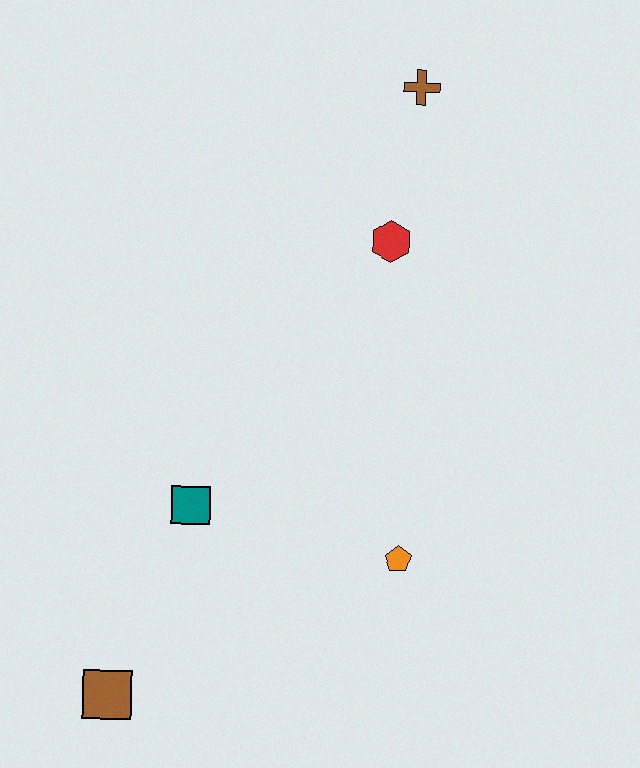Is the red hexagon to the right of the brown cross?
No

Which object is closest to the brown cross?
The red hexagon is closest to the brown cross.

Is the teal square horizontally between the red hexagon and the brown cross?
No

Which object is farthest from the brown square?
The brown cross is farthest from the brown square.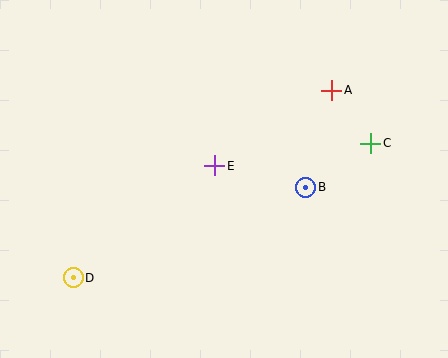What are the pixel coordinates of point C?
Point C is at (371, 143).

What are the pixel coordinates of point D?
Point D is at (73, 278).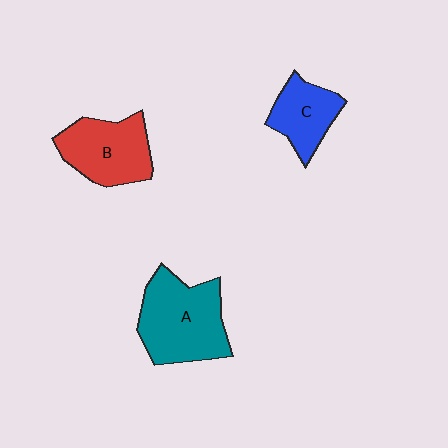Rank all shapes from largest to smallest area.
From largest to smallest: A (teal), B (red), C (blue).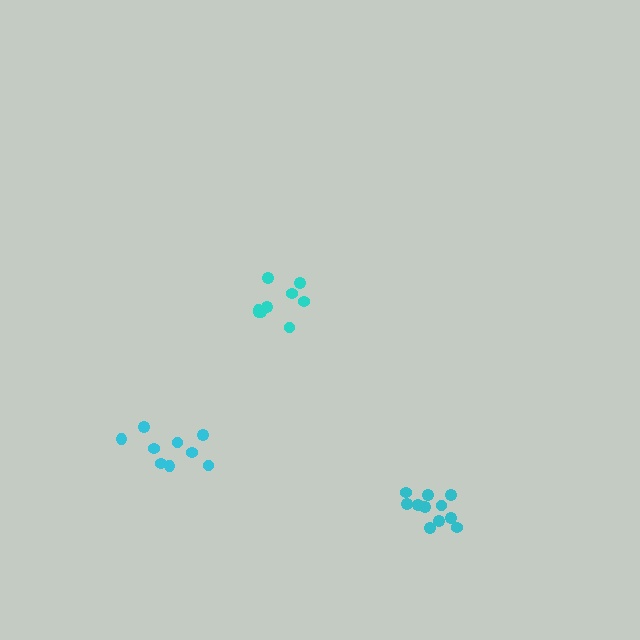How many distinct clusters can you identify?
There are 3 distinct clusters.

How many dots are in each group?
Group 1: 9 dots, Group 2: 9 dots, Group 3: 12 dots (30 total).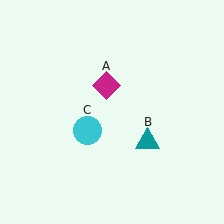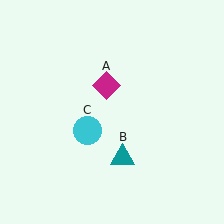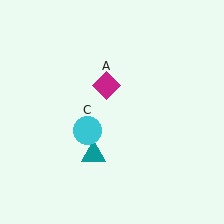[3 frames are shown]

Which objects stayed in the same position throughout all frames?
Magenta diamond (object A) and cyan circle (object C) remained stationary.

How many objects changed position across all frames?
1 object changed position: teal triangle (object B).